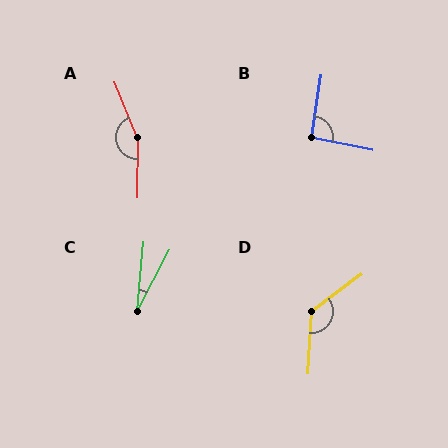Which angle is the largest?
A, at approximately 157 degrees.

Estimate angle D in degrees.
Approximately 130 degrees.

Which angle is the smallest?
C, at approximately 23 degrees.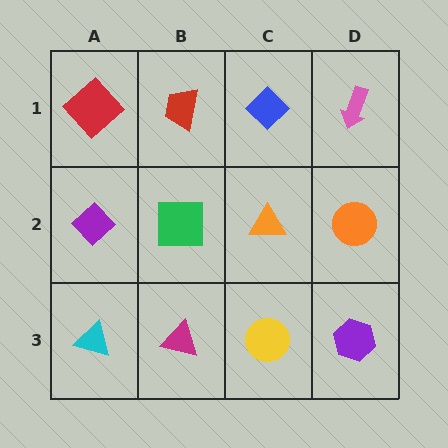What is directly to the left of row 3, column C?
A magenta triangle.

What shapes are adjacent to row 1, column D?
An orange circle (row 2, column D), a blue diamond (row 1, column C).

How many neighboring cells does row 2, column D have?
3.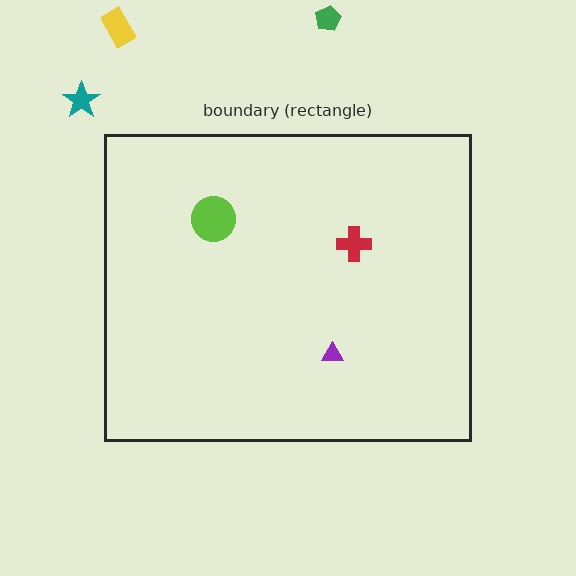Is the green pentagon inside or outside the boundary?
Outside.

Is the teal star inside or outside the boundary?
Outside.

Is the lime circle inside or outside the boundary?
Inside.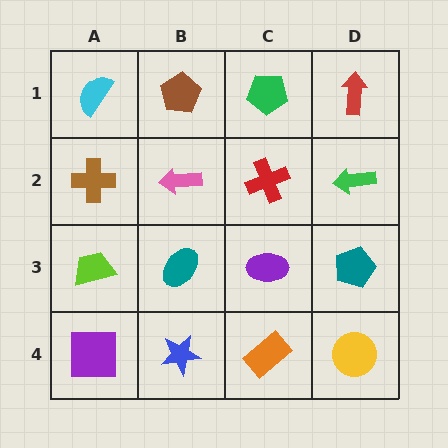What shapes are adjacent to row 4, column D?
A teal pentagon (row 3, column D), an orange rectangle (row 4, column C).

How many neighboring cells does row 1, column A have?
2.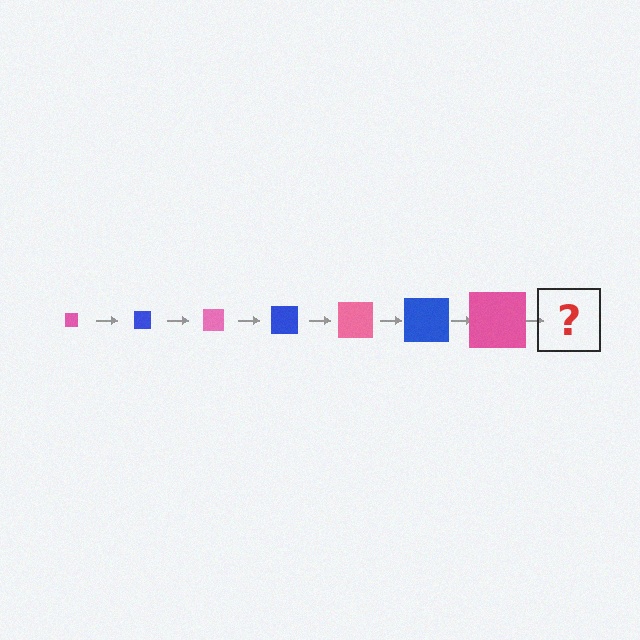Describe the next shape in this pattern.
It should be a blue square, larger than the previous one.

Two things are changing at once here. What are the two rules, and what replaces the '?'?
The two rules are that the square grows larger each step and the color cycles through pink and blue. The '?' should be a blue square, larger than the previous one.